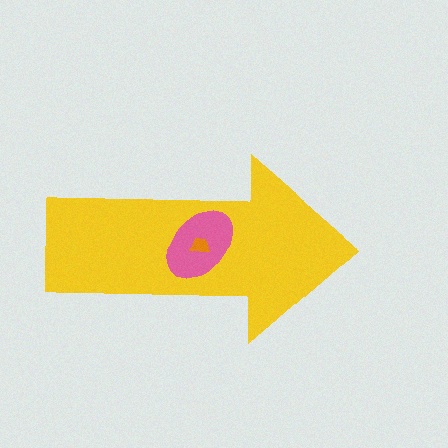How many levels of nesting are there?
3.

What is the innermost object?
The orange trapezoid.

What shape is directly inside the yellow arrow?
The pink ellipse.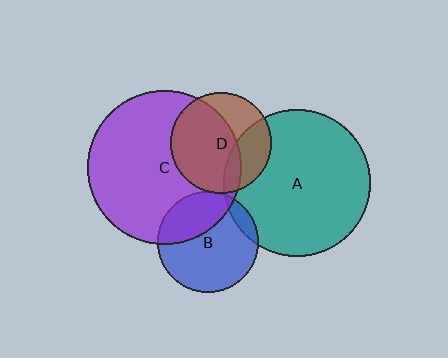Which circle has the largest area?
Circle C (purple).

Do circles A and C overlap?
Yes.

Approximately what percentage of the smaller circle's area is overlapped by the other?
Approximately 5%.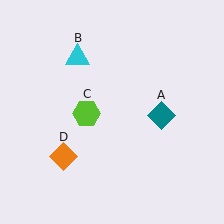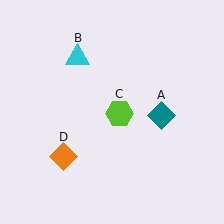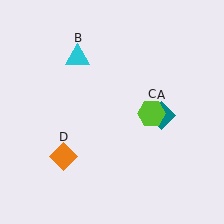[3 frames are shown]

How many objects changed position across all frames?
1 object changed position: lime hexagon (object C).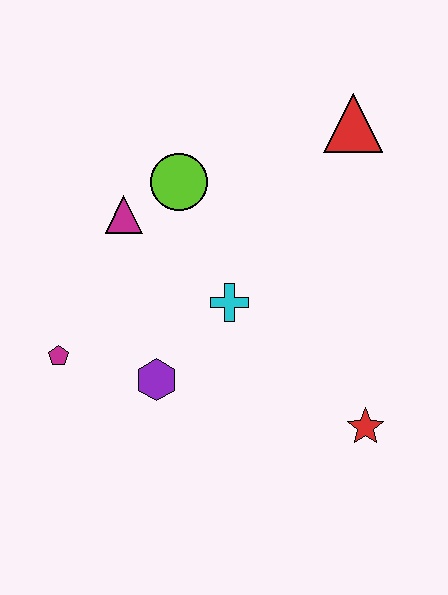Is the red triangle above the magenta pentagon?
Yes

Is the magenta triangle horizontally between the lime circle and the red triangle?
No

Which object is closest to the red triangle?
The lime circle is closest to the red triangle.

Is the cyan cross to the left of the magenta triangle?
No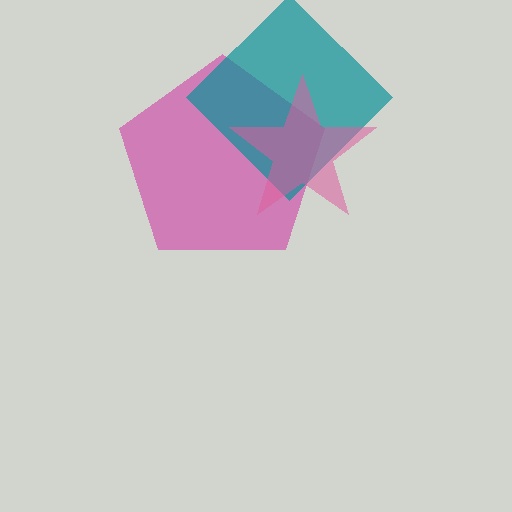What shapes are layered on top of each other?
The layered shapes are: a magenta pentagon, a teal diamond, a pink star.